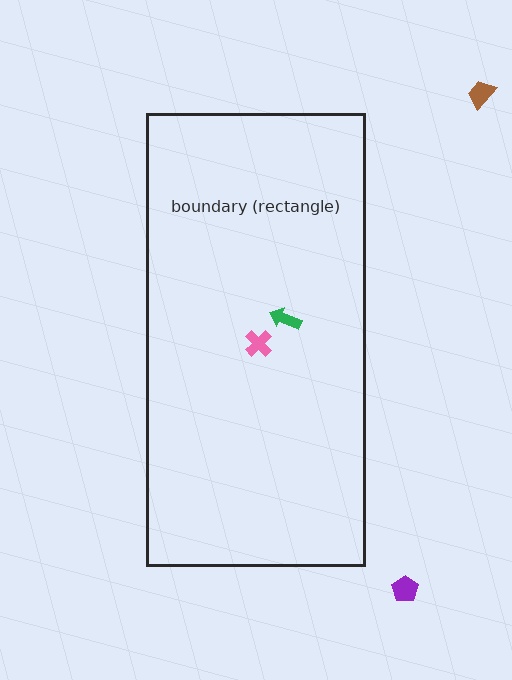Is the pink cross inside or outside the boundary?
Inside.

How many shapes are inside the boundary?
2 inside, 2 outside.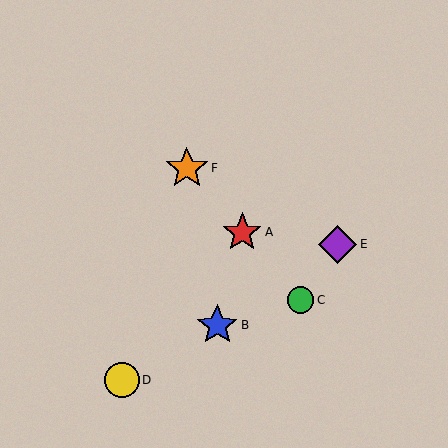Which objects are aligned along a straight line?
Objects A, C, F are aligned along a straight line.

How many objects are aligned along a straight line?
3 objects (A, C, F) are aligned along a straight line.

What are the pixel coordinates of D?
Object D is at (122, 380).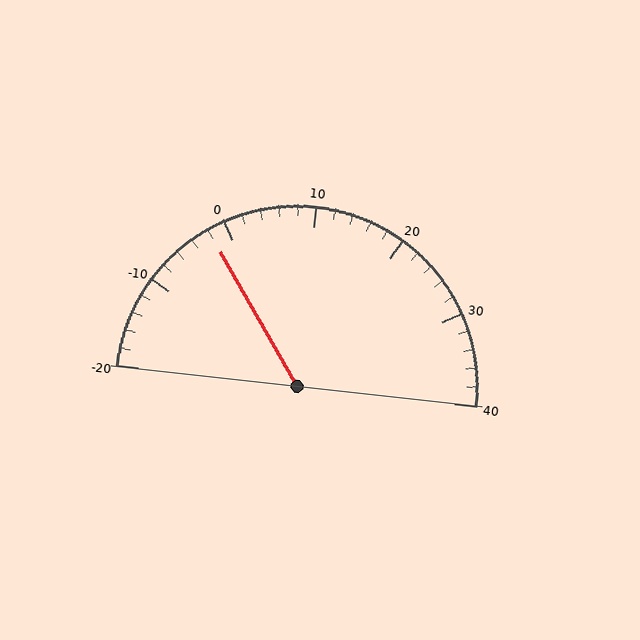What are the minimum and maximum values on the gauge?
The gauge ranges from -20 to 40.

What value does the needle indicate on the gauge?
The needle indicates approximately -2.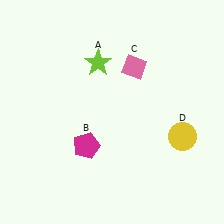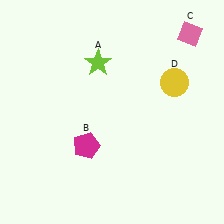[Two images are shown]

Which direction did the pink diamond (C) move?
The pink diamond (C) moved right.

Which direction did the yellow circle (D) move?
The yellow circle (D) moved up.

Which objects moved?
The objects that moved are: the pink diamond (C), the yellow circle (D).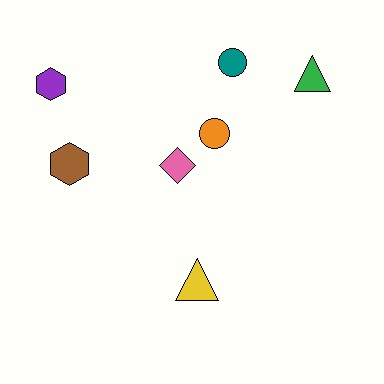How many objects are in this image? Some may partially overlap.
There are 7 objects.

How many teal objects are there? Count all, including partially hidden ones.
There is 1 teal object.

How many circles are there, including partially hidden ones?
There are 2 circles.